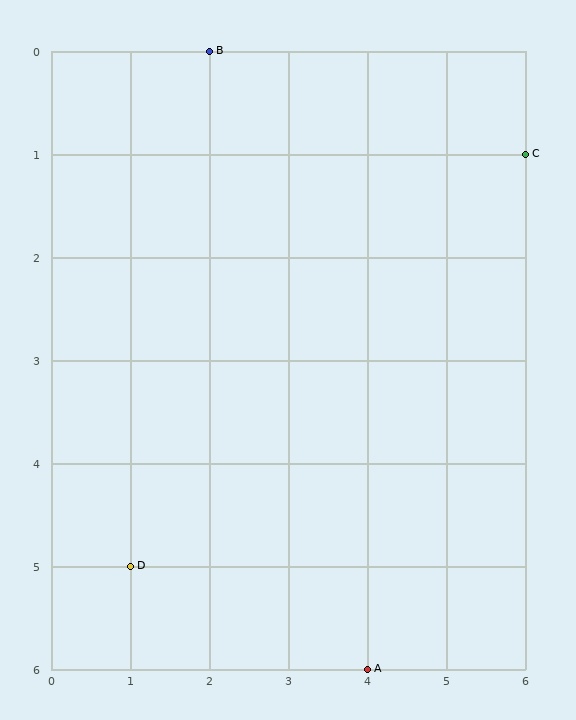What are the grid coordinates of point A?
Point A is at grid coordinates (4, 6).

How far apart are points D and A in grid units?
Points D and A are 3 columns and 1 row apart (about 3.2 grid units diagonally).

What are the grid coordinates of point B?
Point B is at grid coordinates (2, 0).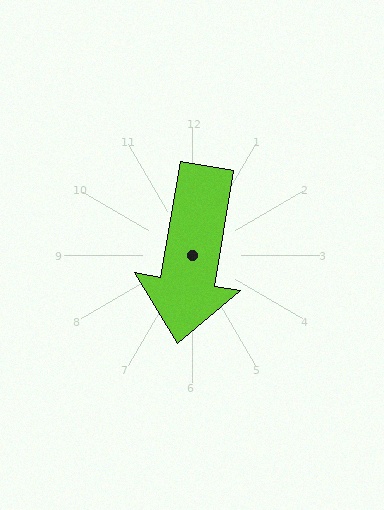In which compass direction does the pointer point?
South.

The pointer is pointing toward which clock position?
Roughly 6 o'clock.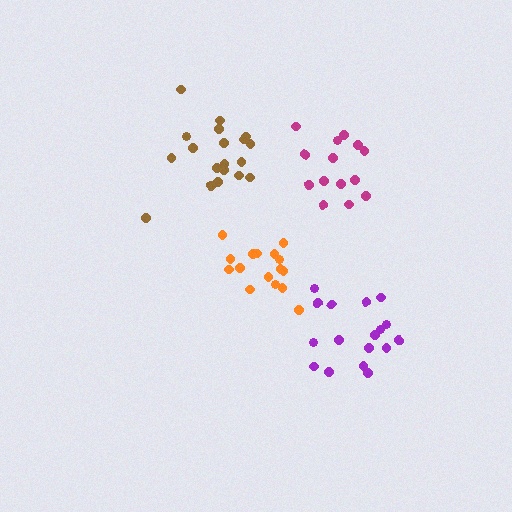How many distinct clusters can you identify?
There are 4 distinct clusters.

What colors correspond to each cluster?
The clusters are colored: brown, magenta, orange, purple.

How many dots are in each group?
Group 1: 19 dots, Group 2: 14 dots, Group 3: 16 dots, Group 4: 17 dots (66 total).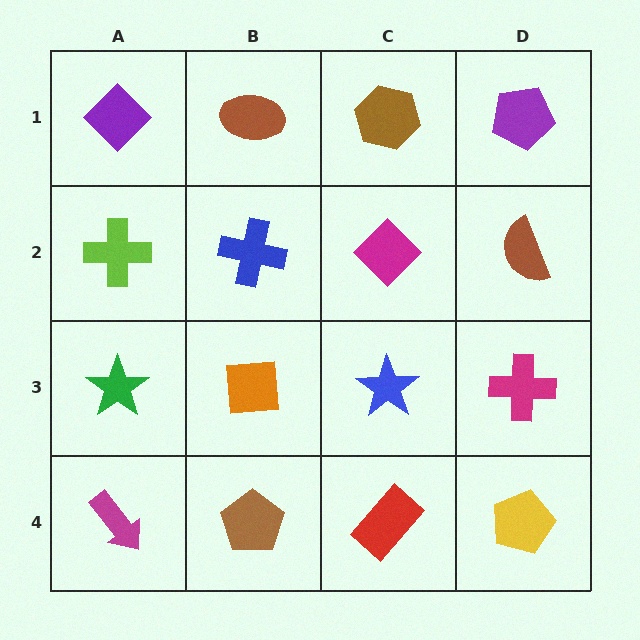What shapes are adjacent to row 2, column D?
A purple pentagon (row 1, column D), a magenta cross (row 3, column D), a magenta diamond (row 2, column C).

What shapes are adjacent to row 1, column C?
A magenta diamond (row 2, column C), a brown ellipse (row 1, column B), a purple pentagon (row 1, column D).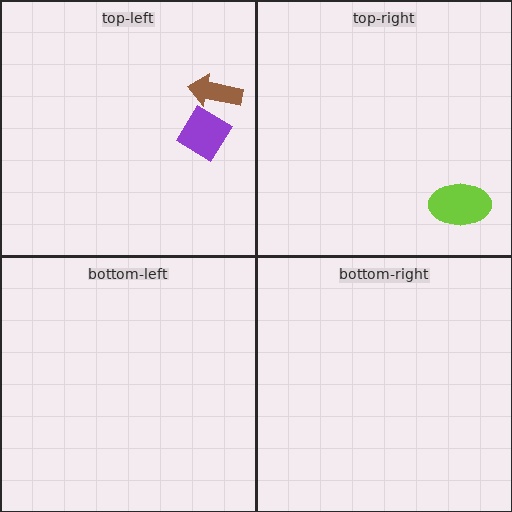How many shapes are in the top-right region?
1.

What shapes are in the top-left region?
The purple diamond, the brown arrow.